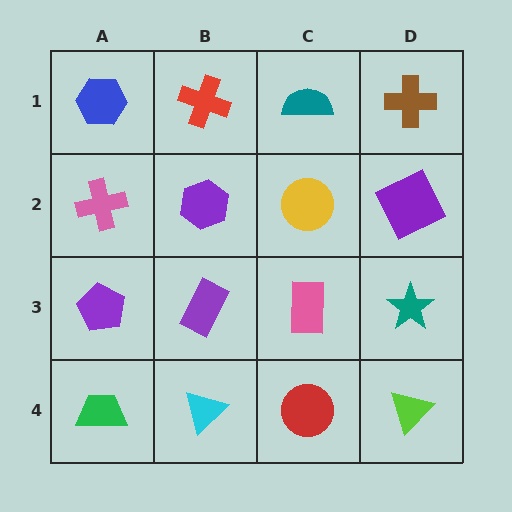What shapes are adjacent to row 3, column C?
A yellow circle (row 2, column C), a red circle (row 4, column C), a purple rectangle (row 3, column B), a teal star (row 3, column D).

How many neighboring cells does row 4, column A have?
2.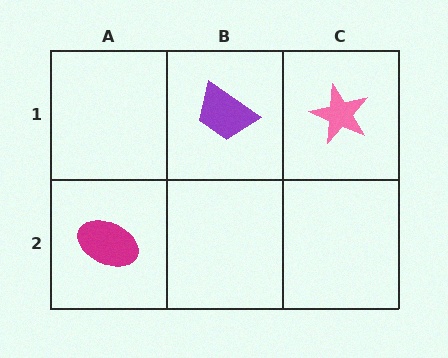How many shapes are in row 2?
1 shape.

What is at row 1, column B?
A purple trapezoid.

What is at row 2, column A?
A magenta ellipse.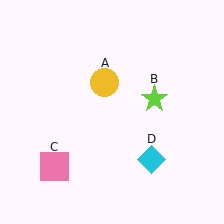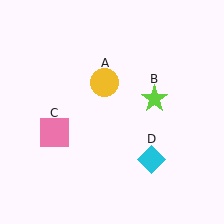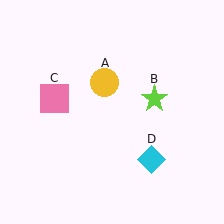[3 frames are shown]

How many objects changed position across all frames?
1 object changed position: pink square (object C).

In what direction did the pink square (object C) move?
The pink square (object C) moved up.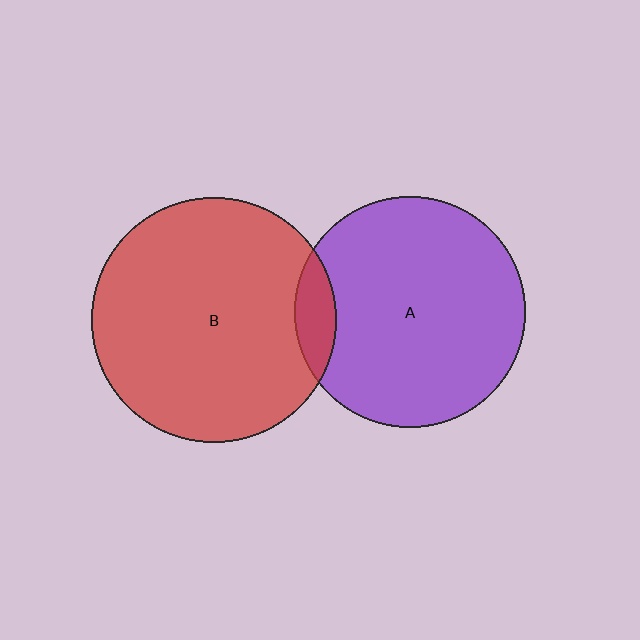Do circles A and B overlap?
Yes.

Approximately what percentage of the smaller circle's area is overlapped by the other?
Approximately 10%.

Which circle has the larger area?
Circle B (red).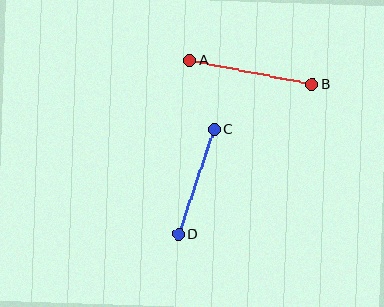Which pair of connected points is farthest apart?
Points A and B are farthest apart.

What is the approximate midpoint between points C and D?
The midpoint is at approximately (196, 181) pixels.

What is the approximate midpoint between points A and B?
The midpoint is at approximately (251, 72) pixels.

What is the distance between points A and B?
The distance is approximately 124 pixels.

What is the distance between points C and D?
The distance is approximately 111 pixels.